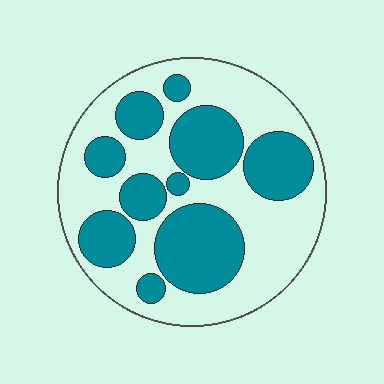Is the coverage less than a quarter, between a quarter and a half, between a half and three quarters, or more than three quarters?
Between a quarter and a half.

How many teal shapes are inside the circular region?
10.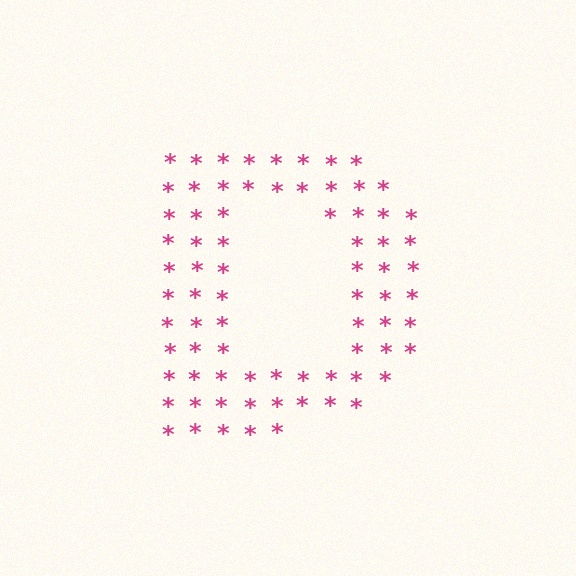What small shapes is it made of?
It is made of small asterisks.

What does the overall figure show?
The overall figure shows the letter D.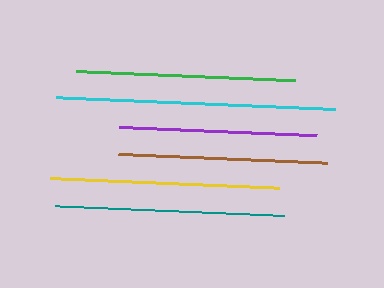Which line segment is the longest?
The cyan line is the longest at approximately 279 pixels.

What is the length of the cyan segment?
The cyan segment is approximately 279 pixels long.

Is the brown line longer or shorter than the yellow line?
The yellow line is longer than the brown line.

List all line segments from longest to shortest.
From longest to shortest: cyan, yellow, teal, green, brown, purple.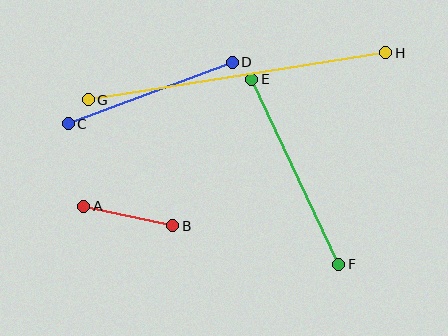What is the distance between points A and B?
The distance is approximately 91 pixels.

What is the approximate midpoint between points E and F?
The midpoint is at approximately (295, 172) pixels.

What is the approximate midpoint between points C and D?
The midpoint is at approximately (150, 93) pixels.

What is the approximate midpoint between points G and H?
The midpoint is at approximately (237, 76) pixels.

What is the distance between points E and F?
The distance is approximately 204 pixels.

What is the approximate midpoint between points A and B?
The midpoint is at approximately (128, 216) pixels.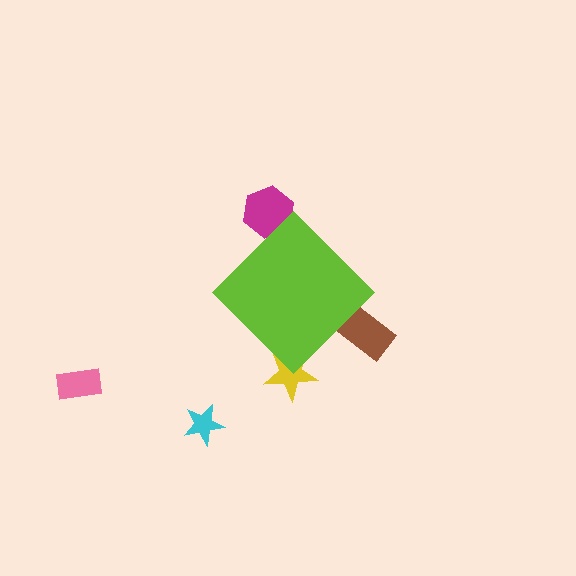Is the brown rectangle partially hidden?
Yes, the brown rectangle is partially hidden behind the lime diamond.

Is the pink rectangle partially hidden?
No, the pink rectangle is fully visible.